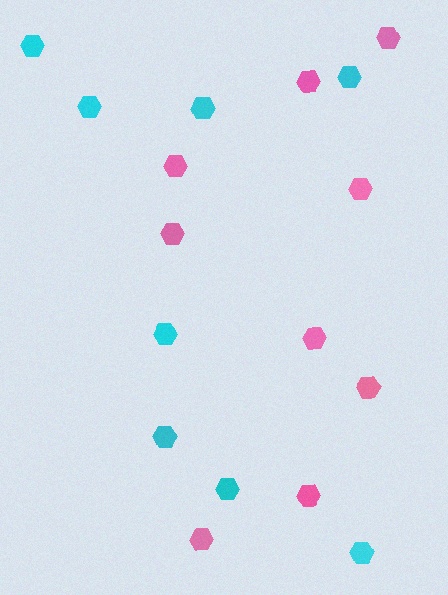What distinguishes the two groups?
There are 2 groups: one group of cyan hexagons (8) and one group of pink hexagons (9).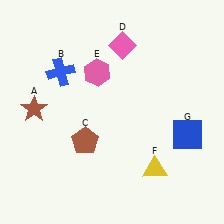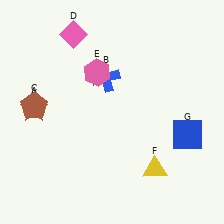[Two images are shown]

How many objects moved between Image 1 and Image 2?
3 objects moved between the two images.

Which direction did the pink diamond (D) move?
The pink diamond (D) moved left.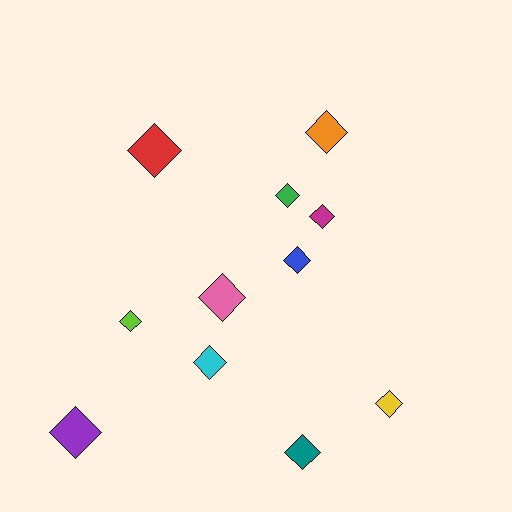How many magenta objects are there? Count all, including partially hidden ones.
There is 1 magenta object.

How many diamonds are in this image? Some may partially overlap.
There are 11 diamonds.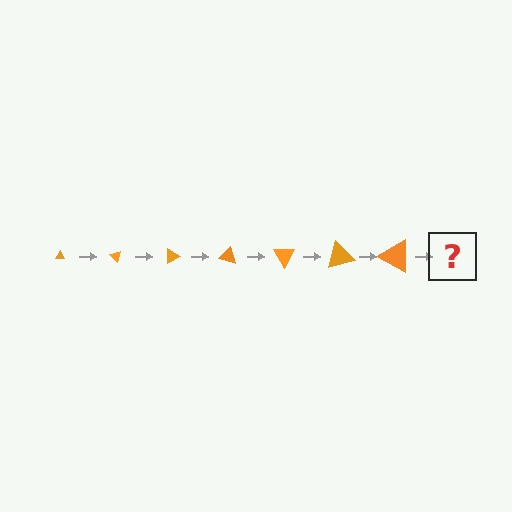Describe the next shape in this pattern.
It should be a triangle, larger than the previous one and rotated 315 degrees from the start.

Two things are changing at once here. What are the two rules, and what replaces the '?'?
The two rules are that the triangle grows larger each step and it rotates 45 degrees each step. The '?' should be a triangle, larger than the previous one and rotated 315 degrees from the start.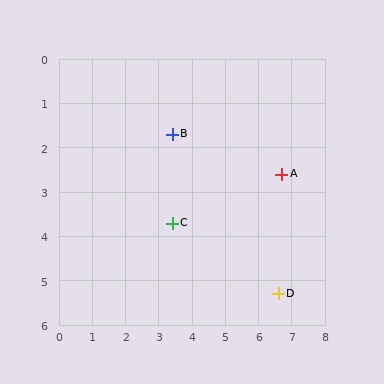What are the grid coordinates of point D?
Point D is at approximately (6.6, 5.3).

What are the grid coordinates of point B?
Point B is at approximately (3.4, 1.7).